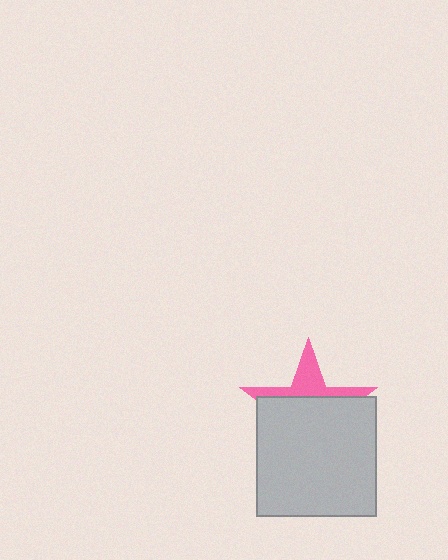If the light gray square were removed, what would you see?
You would see the complete pink star.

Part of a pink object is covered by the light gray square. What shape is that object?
It is a star.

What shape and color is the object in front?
The object in front is a light gray square.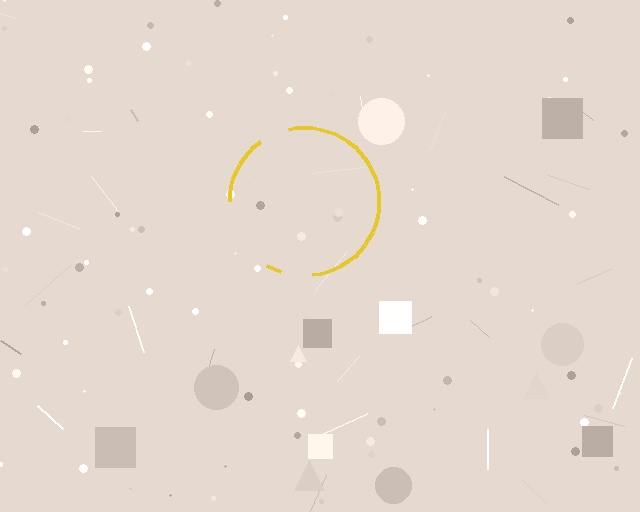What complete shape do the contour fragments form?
The contour fragments form a circle.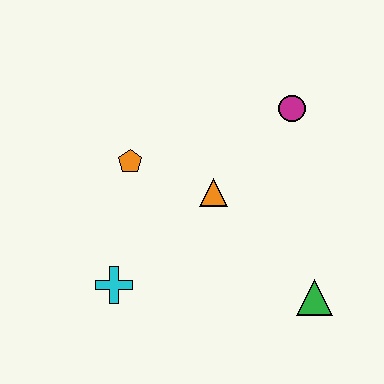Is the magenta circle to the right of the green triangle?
No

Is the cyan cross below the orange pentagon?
Yes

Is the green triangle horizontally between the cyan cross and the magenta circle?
No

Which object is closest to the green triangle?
The orange triangle is closest to the green triangle.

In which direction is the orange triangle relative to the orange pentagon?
The orange triangle is to the right of the orange pentagon.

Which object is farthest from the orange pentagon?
The green triangle is farthest from the orange pentagon.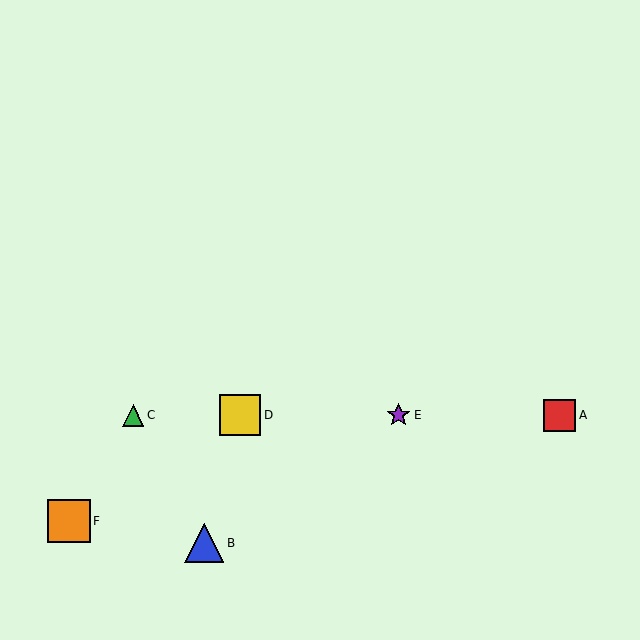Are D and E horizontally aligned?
Yes, both are at y≈415.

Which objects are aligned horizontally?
Objects A, C, D, E are aligned horizontally.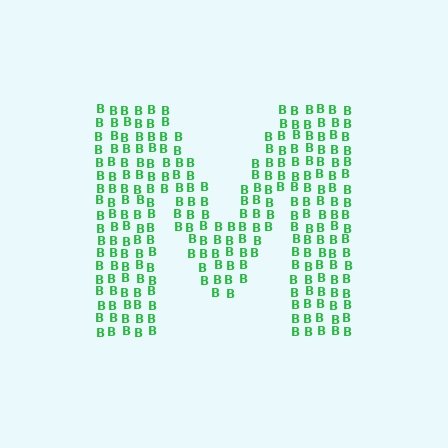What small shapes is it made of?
It is made of small letter B's.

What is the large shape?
The large shape is the letter M.